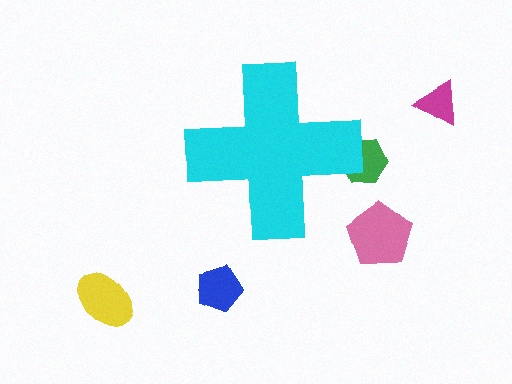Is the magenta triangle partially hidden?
No, the magenta triangle is fully visible.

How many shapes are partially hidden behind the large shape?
1 shape is partially hidden.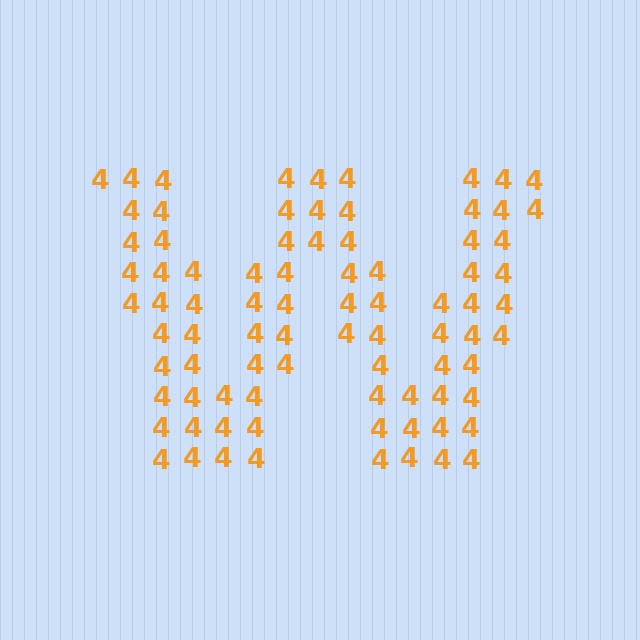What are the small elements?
The small elements are digit 4's.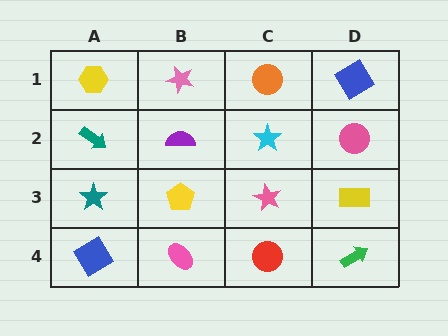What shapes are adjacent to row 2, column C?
An orange circle (row 1, column C), a pink star (row 3, column C), a purple semicircle (row 2, column B), a pink circle (row 2, column D).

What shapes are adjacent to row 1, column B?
A purple semicircle (row 2, column B), a yellow hexagon (row 1, column A), an orange circle (row 1, column C).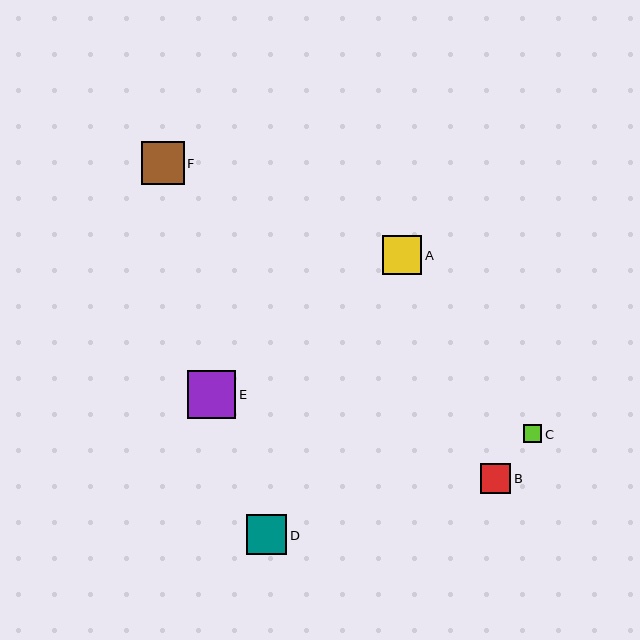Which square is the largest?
Square E is the largest with a size of approximately 48 pixels.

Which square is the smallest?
Square C is the smallest with a size of approximately 18 pixels.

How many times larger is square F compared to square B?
Square F is approximately 1.4 times the size of square B.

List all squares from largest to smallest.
From largest to smallest: E, F, D, A, B, C.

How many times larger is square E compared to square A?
Square E is approximately 1.2 times the size of square A.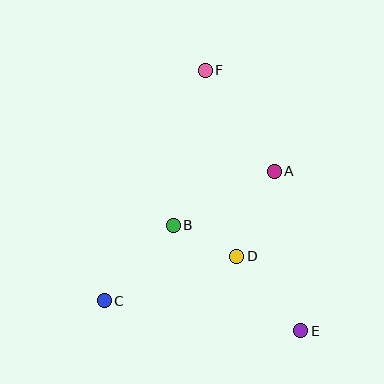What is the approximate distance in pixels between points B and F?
The distance between B and F is approximately 158 pixels.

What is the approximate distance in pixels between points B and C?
The distance between B and C is approximately 102 pixels.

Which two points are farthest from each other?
Points E and F are farthest from each other.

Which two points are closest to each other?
Points B and D are closest to each other.